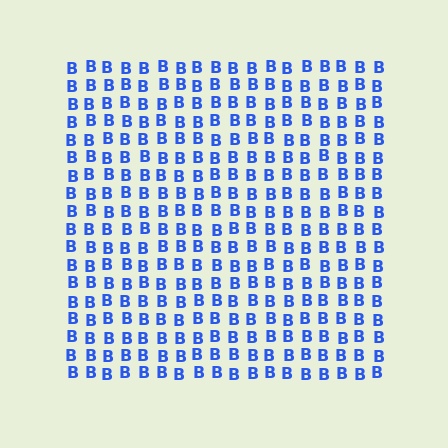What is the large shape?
The large shape is a square.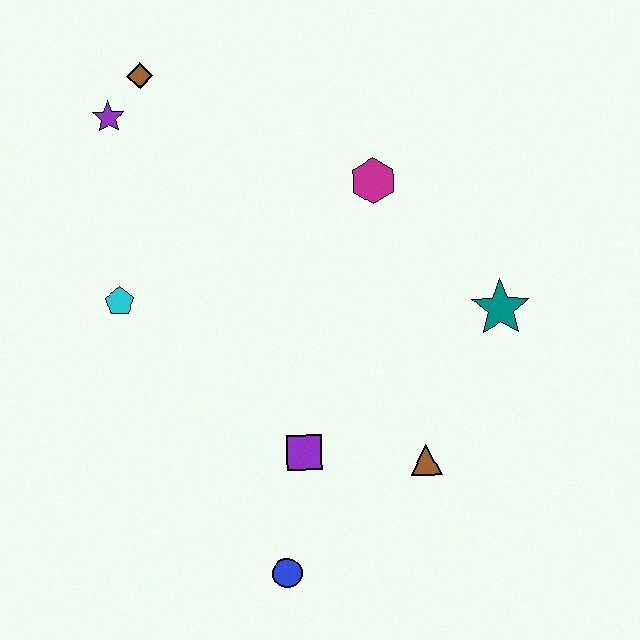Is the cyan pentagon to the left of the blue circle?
Yes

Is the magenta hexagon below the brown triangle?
No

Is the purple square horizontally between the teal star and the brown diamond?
Yes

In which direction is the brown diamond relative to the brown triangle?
The brown diamond is above the brown triangle.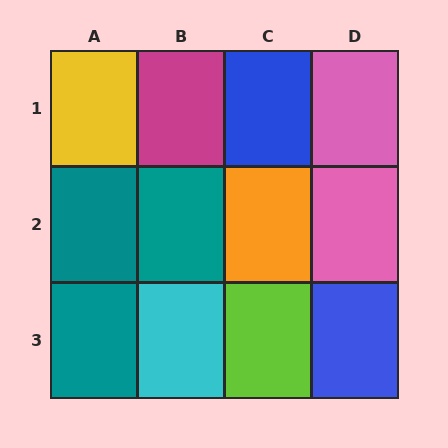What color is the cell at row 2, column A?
Teal.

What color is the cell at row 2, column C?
Orange.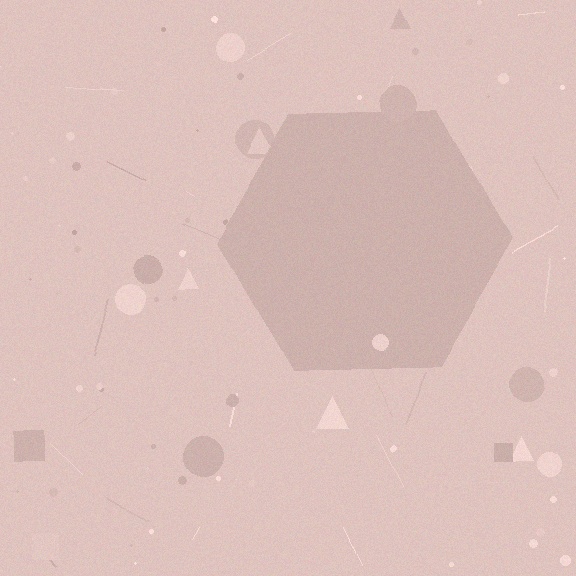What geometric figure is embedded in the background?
A hexagon is embedded in the background.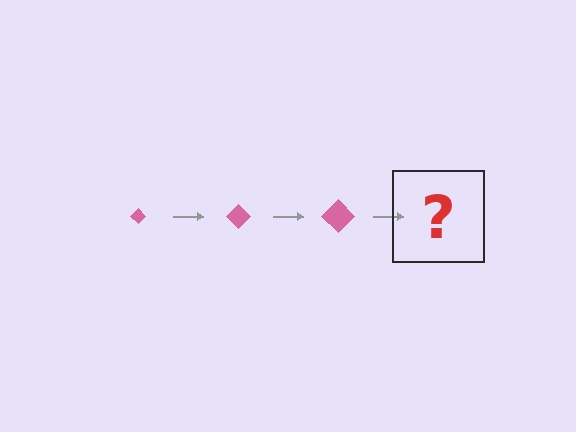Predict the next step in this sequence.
The next step is a pink diamond, larger than the previous one.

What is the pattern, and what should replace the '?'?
The pattern is that the diamond gets progressively larger each step. The '?' should be a pink diamond, larger than the previous one.